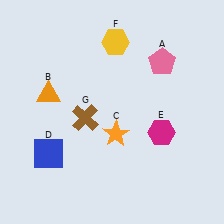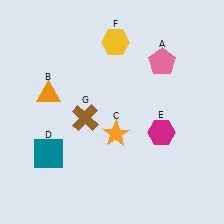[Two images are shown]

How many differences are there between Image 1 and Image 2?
There is 1 difference between the two images.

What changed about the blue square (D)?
In Image 1, D is blue. In Image 2, it changed to teal.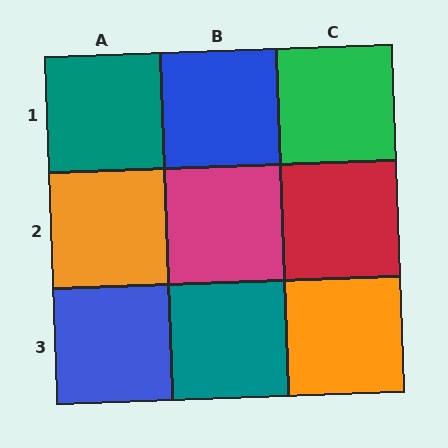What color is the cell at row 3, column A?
Blue.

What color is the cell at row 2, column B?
Magenta.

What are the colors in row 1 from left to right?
Teal, blue, green.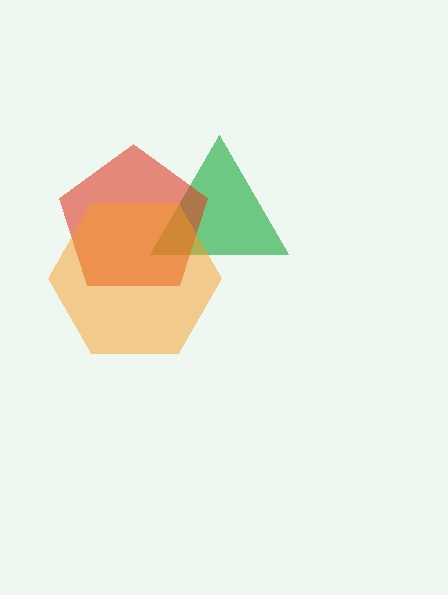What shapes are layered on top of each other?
The layered shapes are: a green triangle, a red pentagon, an orange hexagon.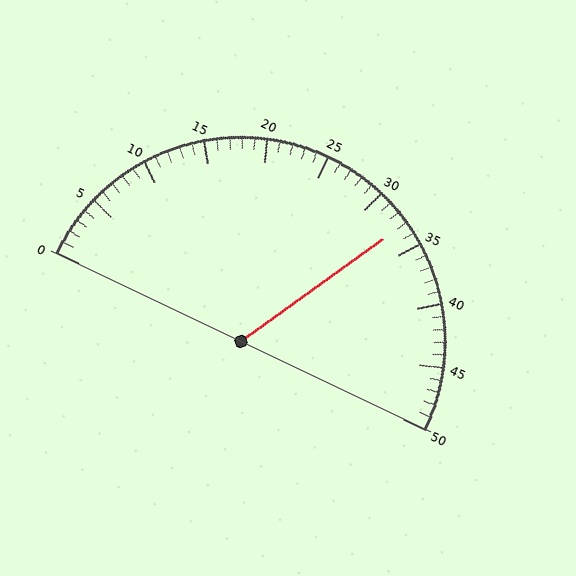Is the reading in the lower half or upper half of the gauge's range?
The reading is in the upper half of the range (0 to 50).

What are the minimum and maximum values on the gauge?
The gauge ranges from 0 to 50.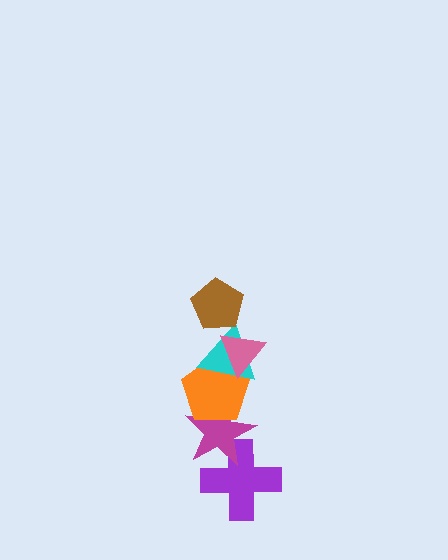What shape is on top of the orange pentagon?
The cyan triangle is on top of the orange pentagon.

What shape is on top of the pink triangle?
The brown pentagon is on top of the pink triangle.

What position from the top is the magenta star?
The magenta star is 5th from the top.